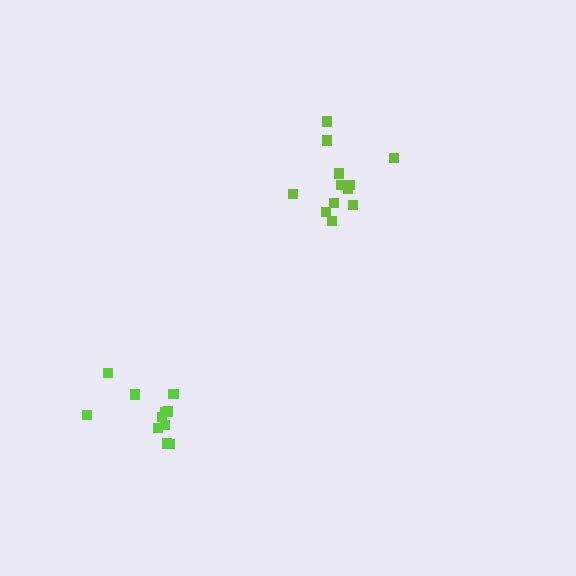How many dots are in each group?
Group 1: 12 dots, Group 2: 11 dots (23 total).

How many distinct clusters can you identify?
There are 2 distinct clusters.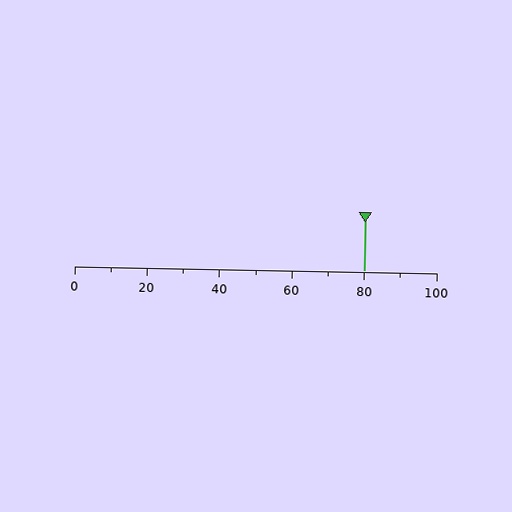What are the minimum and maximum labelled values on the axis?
The axis runs from 0 to 100.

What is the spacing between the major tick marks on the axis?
The major ticks are spaced 20 apart.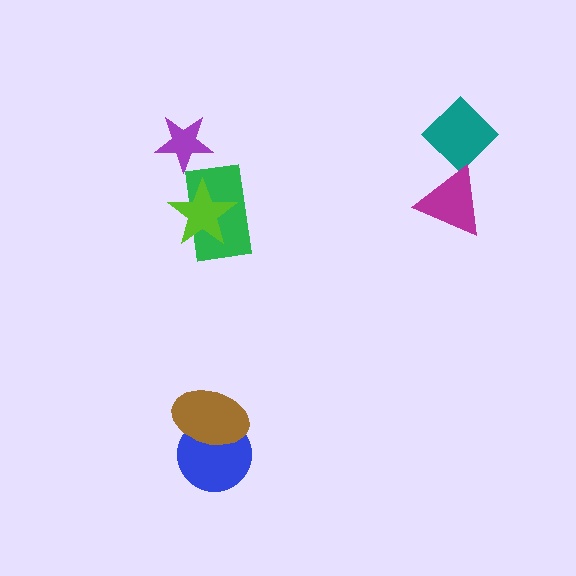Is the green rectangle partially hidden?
Yes, it is partially covered by another shape.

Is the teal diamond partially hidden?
Yes, it is partially covered by another shape.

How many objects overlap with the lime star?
1 object overlaps with the lime star.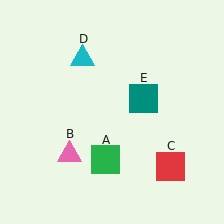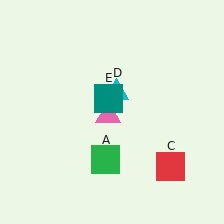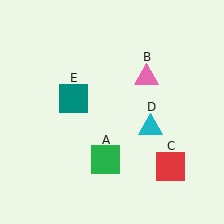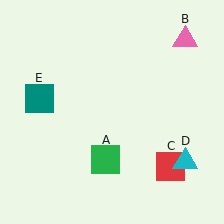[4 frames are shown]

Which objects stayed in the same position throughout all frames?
Green square (object A) and red square (object C) remained stationary.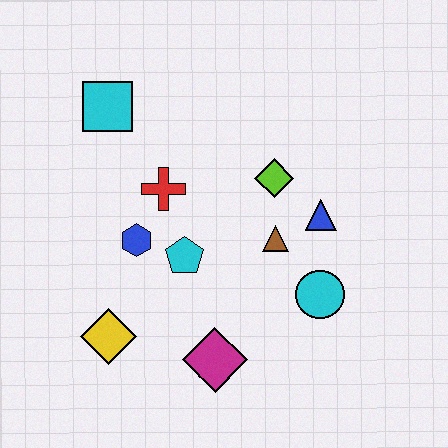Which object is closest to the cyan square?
The red cross is closest to the cyan square.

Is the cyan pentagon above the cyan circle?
Yes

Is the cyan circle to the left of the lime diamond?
No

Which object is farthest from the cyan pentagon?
The cyan square is farthest from the cyan pentagon.